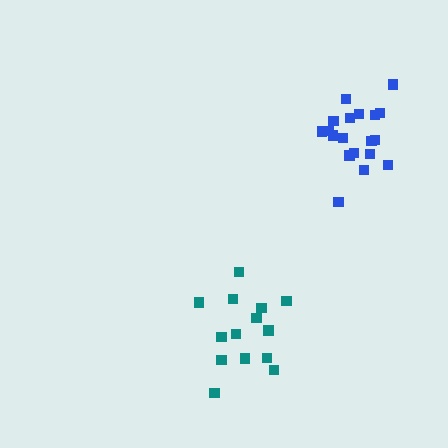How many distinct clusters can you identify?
There are 2 distinct clusters.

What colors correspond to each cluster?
The clusters are colored: teal, blue.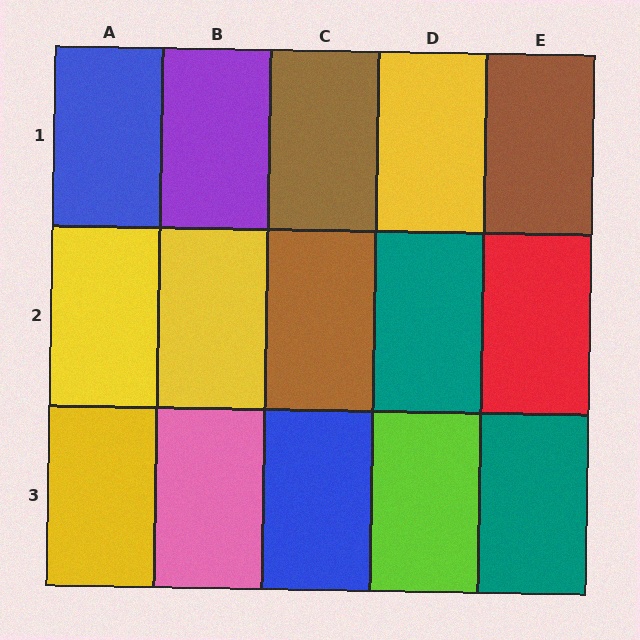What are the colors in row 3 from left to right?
Yellow, pink, blue, lime, teal.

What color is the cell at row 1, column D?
Yellow.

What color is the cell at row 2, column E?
Red.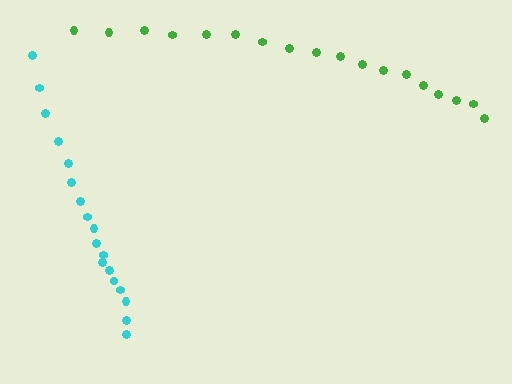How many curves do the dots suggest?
There are 2 distinct paths.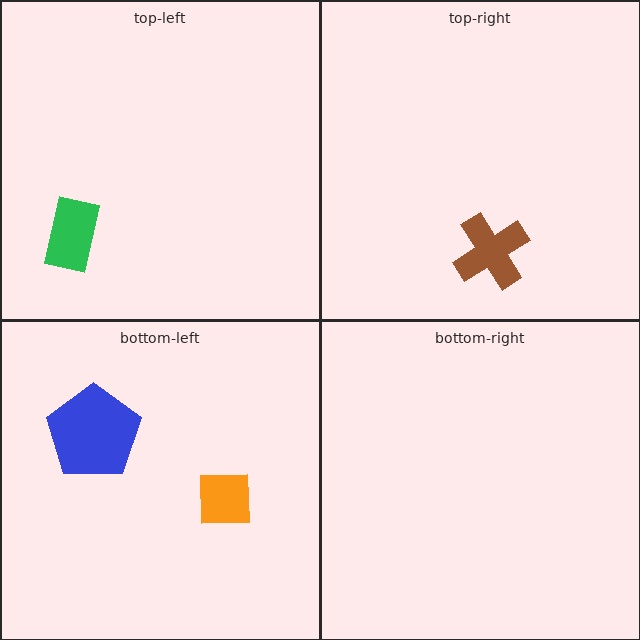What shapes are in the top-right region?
The brown cross.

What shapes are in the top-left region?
The green rectangle.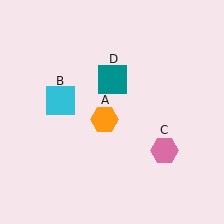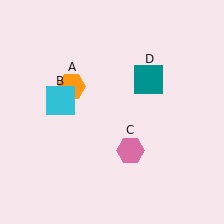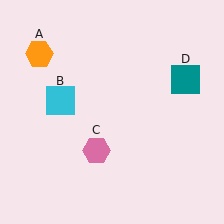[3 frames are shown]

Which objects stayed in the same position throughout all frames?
Cyan square (object B) remained stationary.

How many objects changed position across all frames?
3 objects changed position: orange hexagon (object A), pink hexagon (object C), teal square (object D).